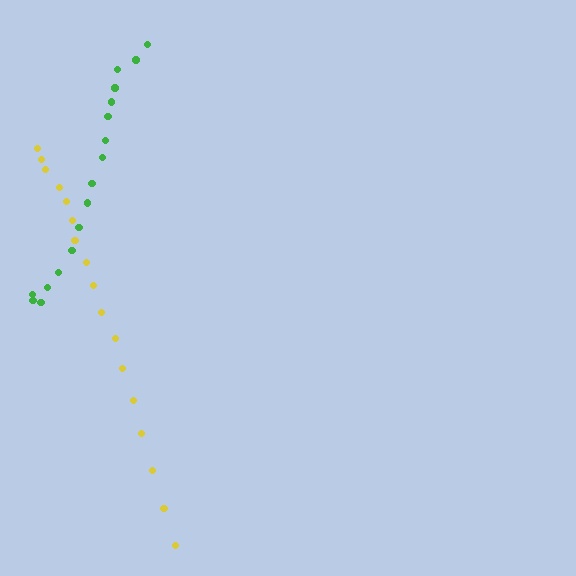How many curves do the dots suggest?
There are 2 distinct paths.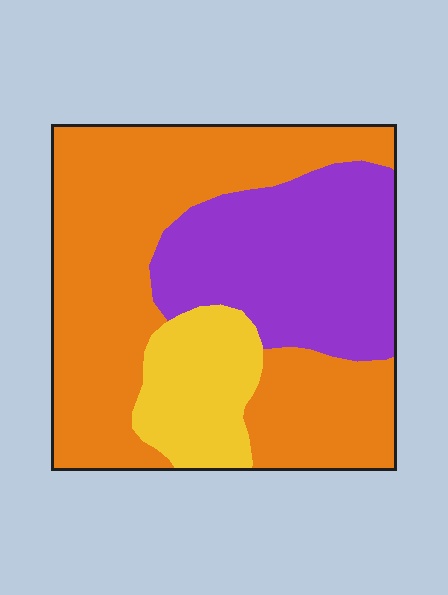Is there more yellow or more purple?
Purple.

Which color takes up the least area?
Yellow, at roughly 15%.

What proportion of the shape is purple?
Purple takes up about one third (1/3) of the shape.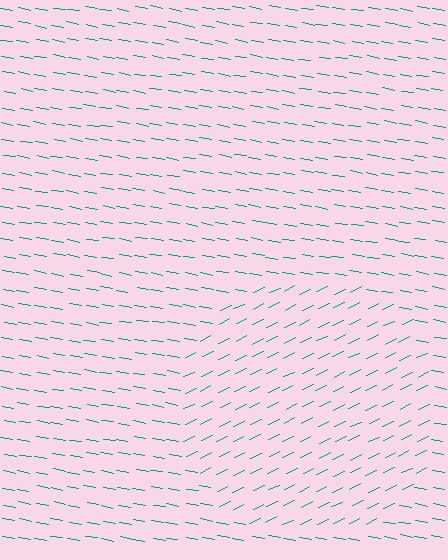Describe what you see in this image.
The image is filled with small teal line segments. A circle region in the image has lines oriented differently from the surrounding lines, creating a visible texture boundary.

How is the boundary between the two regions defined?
The boundary is defined purely by a change in line orientation (approximately 35 degrees difference). All lines are the same color and thickness.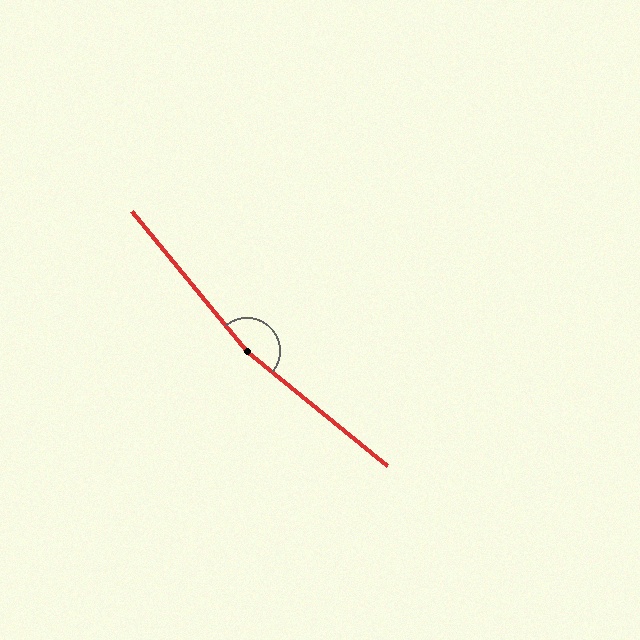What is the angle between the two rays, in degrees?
Approximately 169 degrees.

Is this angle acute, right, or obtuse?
It is obtuse.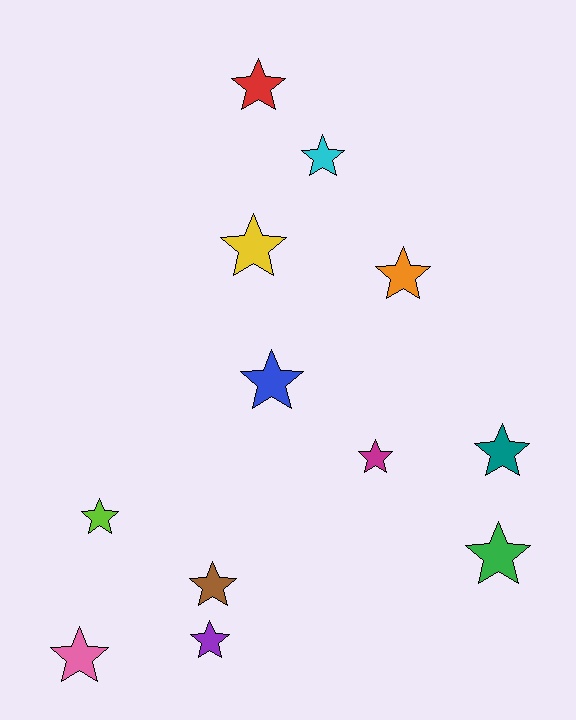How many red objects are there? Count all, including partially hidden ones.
There is 1 red object.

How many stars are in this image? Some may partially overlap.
There are 12 stars.